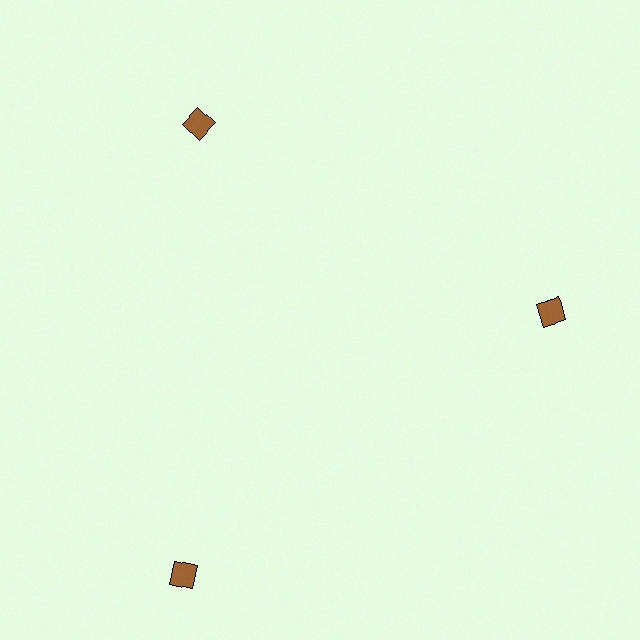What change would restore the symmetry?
The symmetry would be restored by moving it inward, back onto the ring so that all 3 diamonds sit at equal angles and equal distance from the center.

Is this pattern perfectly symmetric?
No. The 3 brown diamonds are arranged in a ring, but one element near the 7 o'clock position is pushed outward from the center, breaking the 3-fold rotational symmetry.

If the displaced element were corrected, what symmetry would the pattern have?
It would have 3-fold rotational symmetry — the pattern would map onto itself every 120 degrees.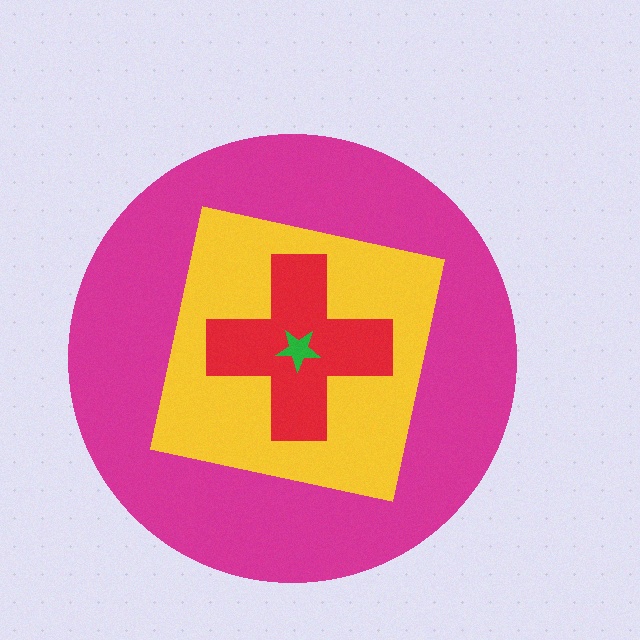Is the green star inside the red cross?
Yes.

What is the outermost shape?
The magenta circle.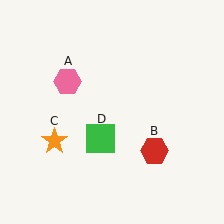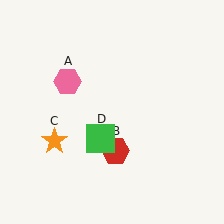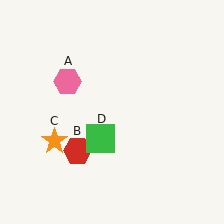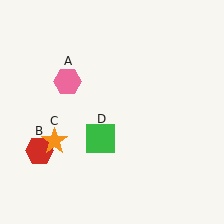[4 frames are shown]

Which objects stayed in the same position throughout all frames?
Pink hexagon (object A) and orange star (object C) and green square (object D) remained stationary.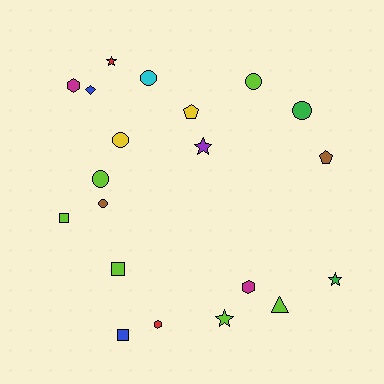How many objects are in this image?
There are 20 objects.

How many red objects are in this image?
There are 2 red objects.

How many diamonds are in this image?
There is 1 diamond.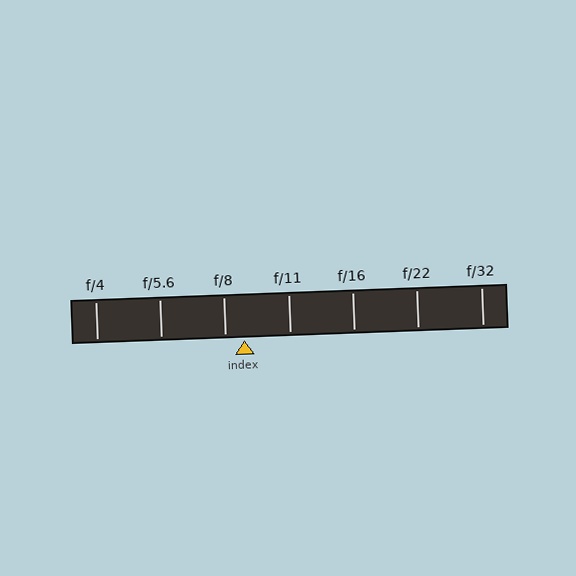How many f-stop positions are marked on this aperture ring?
There are 7 f-stop positions marked.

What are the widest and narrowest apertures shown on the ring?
The widest aperture shown is f/4 and the narrowest is f/32.